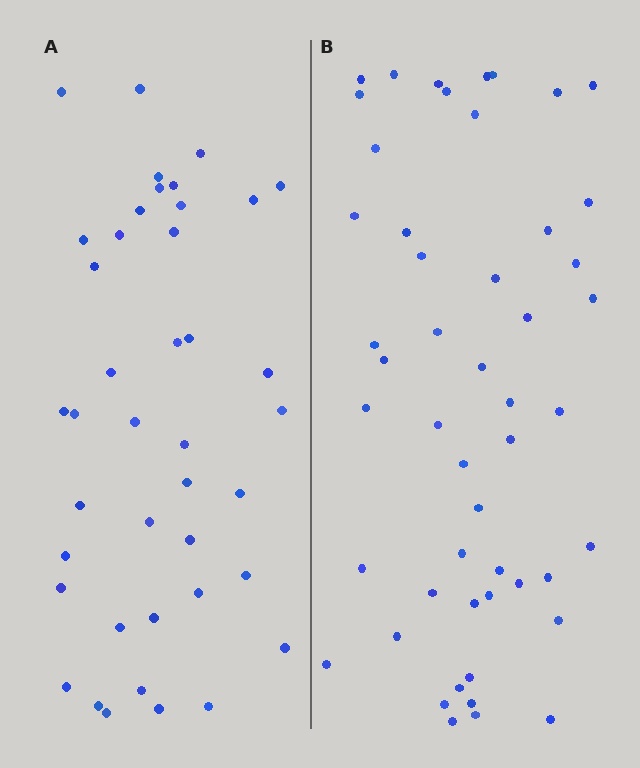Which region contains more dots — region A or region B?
Region B (the right region) has more dots.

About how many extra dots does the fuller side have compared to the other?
Region B has roughly 8 or so more dots than region A.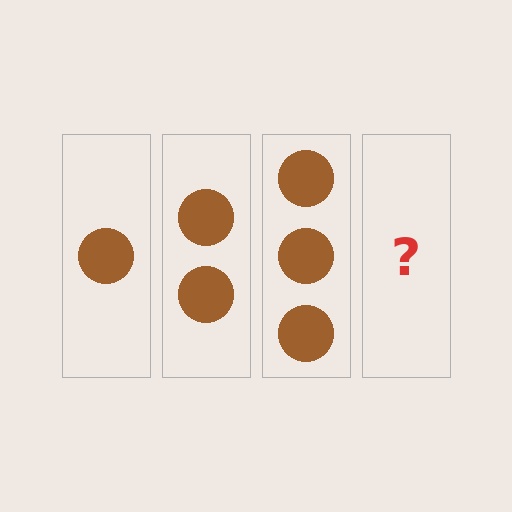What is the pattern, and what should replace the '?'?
The pattern is that each step adds one more circle. The '?' should be 4 circles.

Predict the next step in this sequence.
The next step is 4 circles.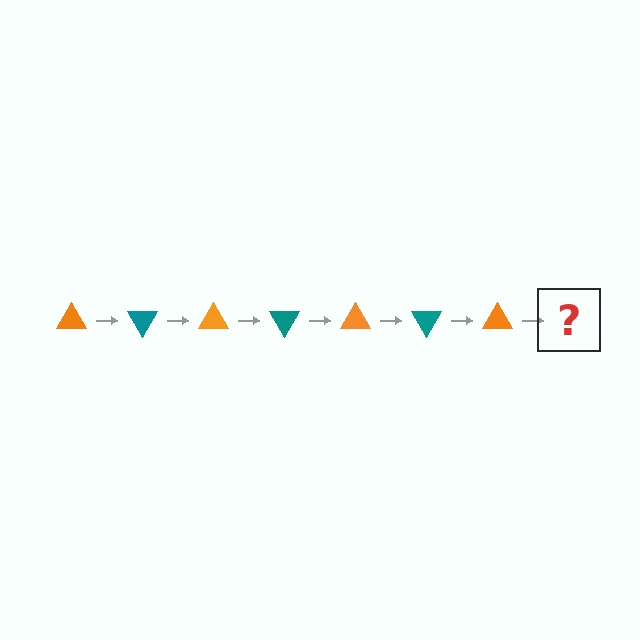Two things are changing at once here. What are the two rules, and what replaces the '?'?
The two rules are that it rotates 60 degrees each step and the color cycles through orange and teal. The '?' should be a teal triangle, rotated 420 degrees from the start.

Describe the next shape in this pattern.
It should be a teal triangle, rotated 420 degrees from the start.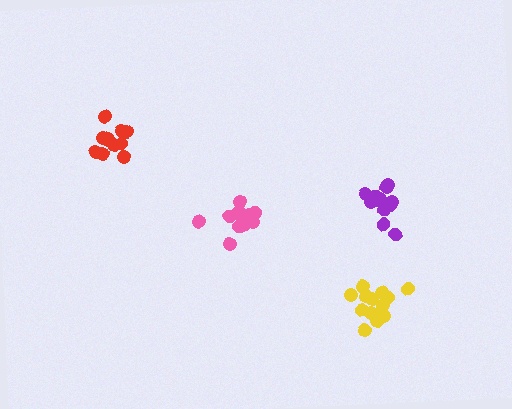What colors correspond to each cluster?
The clusters are colored: purple, red, yellow, pink.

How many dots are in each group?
Group 1: 13 dots, Group 2: 10 dots, Group 3: 14 dots, Group 4: 13 dots (50 total).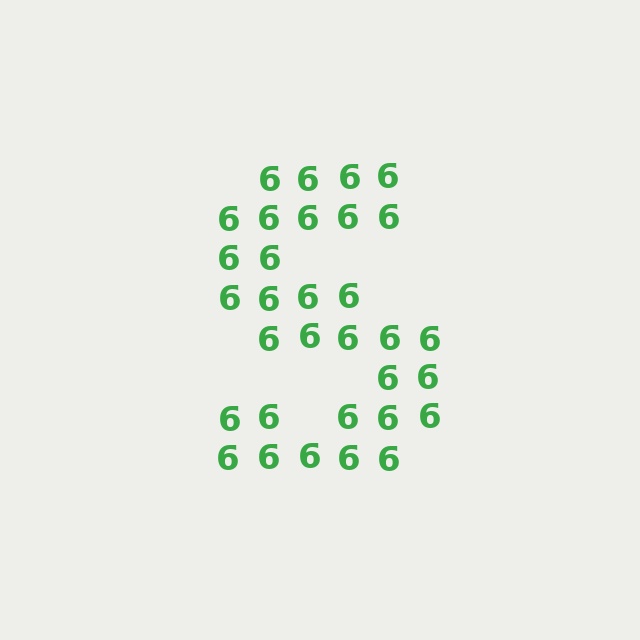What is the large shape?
The large shape is the letter S.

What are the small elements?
The small elements are digit 6's.